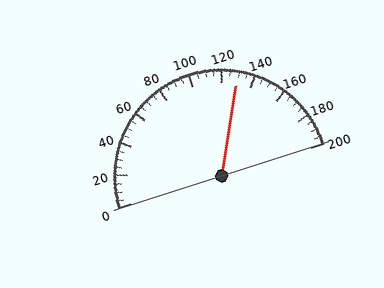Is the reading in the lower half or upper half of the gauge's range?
The reading is in the upper half of the range (0 to 200).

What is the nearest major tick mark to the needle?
The nearest major tick mark is 120.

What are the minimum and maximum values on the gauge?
The gauge ranges from 0 to 200.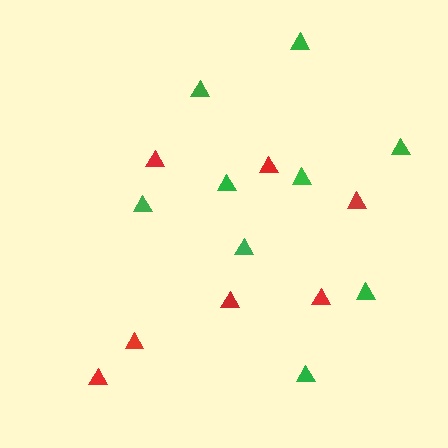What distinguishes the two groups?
There are 2 groups: one group of green triangles (9) and one group of red triangles (7).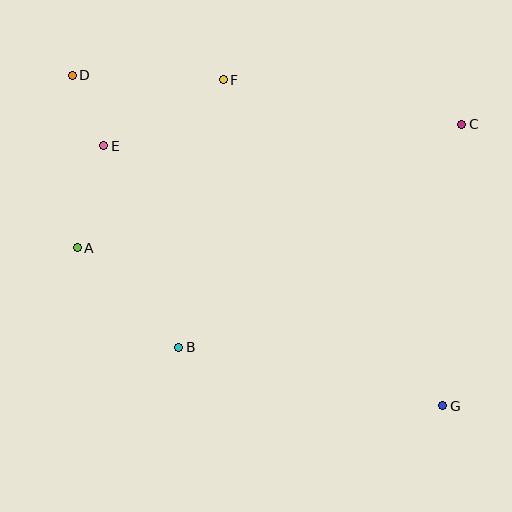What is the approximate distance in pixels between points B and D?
The distance between B and D is approximately 292 pixels.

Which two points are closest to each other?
Points D and E are closest to each other.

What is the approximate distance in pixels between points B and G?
The distance between B and G is approximately 270 pixels.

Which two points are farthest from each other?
Points D and G are farthest from each other.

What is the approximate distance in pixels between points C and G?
The distance between C and G is approximately 282 pixels.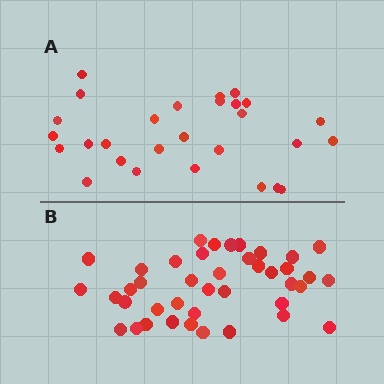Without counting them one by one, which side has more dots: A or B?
Region B (the bottom region) has more dots.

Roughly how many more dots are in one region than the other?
Region B has approximately 15 more dots than region A.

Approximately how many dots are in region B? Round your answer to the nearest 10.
About 40 dots. (The exact count is 41, which rounds to 40.)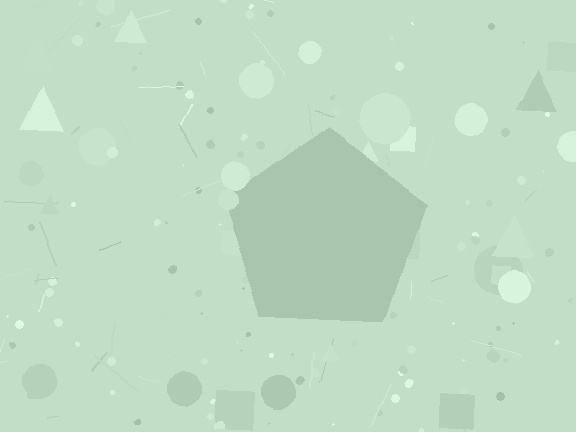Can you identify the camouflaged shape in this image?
The camouflaged shape is a pentagon.